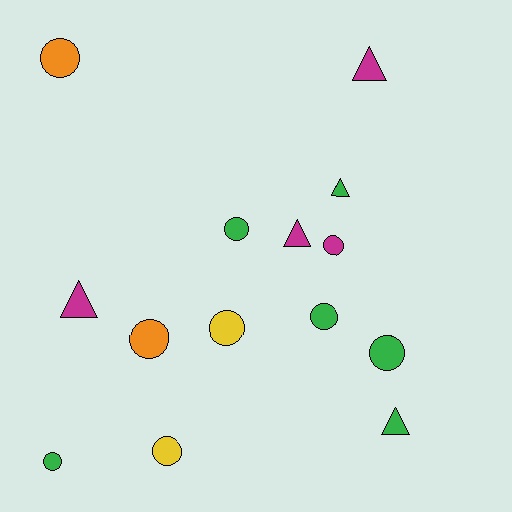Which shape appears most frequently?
Circle, with 9 objects.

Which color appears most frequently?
Green, with 6 objects.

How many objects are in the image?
There are 14 objects.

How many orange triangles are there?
There are no orange triangles.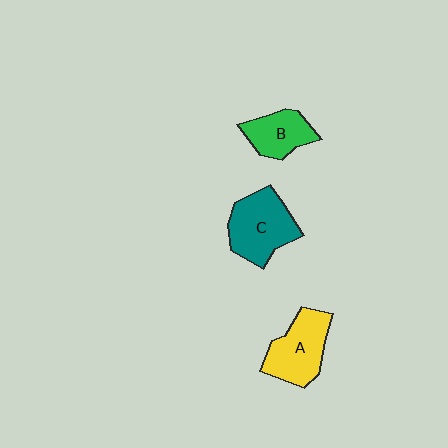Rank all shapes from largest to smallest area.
From largest to smallest: C (teal), A (yellow), B (green).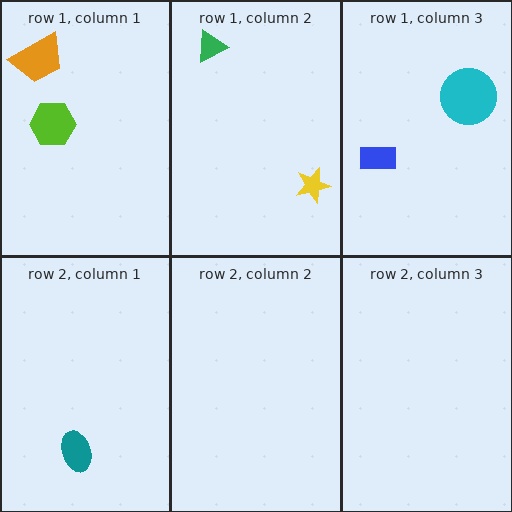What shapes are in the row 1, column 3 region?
The cyan circle, the blue rectangle.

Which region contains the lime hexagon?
The row 1, column 1 region.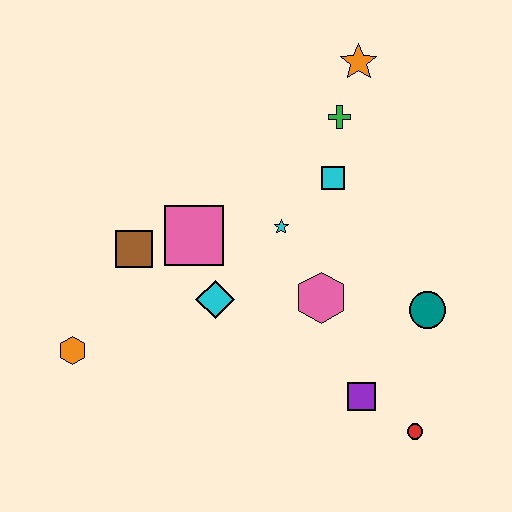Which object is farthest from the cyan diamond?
The orange star is farthest from the cyan diamond.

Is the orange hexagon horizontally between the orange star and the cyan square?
No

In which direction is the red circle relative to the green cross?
The red circle is below the green cross.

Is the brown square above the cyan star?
No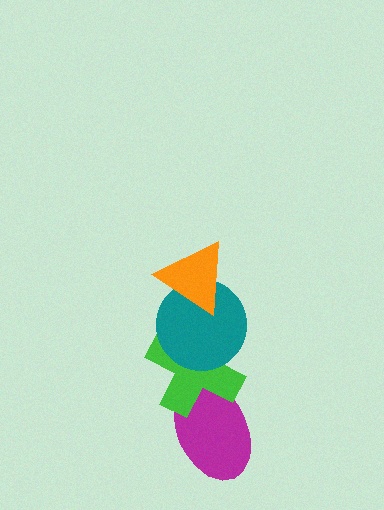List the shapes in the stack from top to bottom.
From top to bottom: the orange triangle, the teal circle, the green cross, the magenta ellipse.